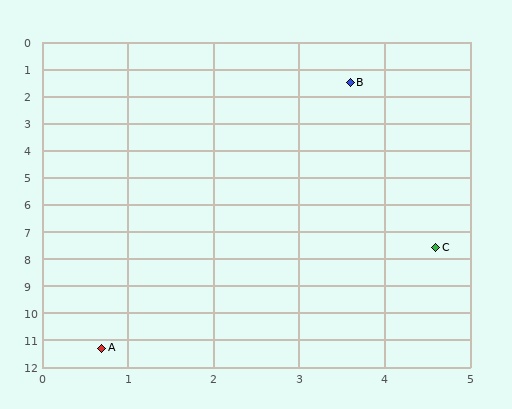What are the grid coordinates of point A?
Point A is at approximately (0.7, 11.3).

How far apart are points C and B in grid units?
Points C and B are about 6.2 grid units apart.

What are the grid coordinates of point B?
Point B is at approximately (3.6, 1.5).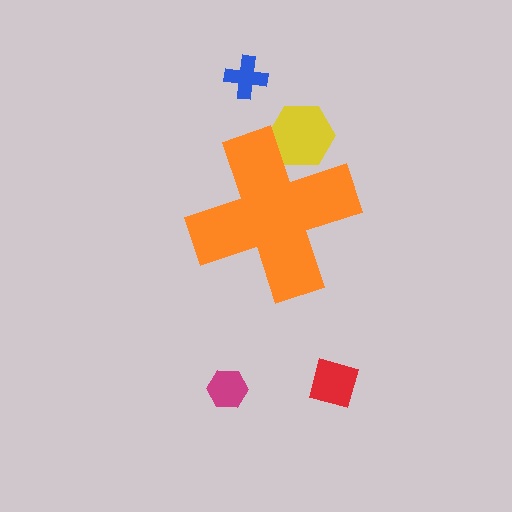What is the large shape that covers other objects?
An orange cross.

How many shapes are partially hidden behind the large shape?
1 shape is partially hidden.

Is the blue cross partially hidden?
No, the blue cross is fully visible.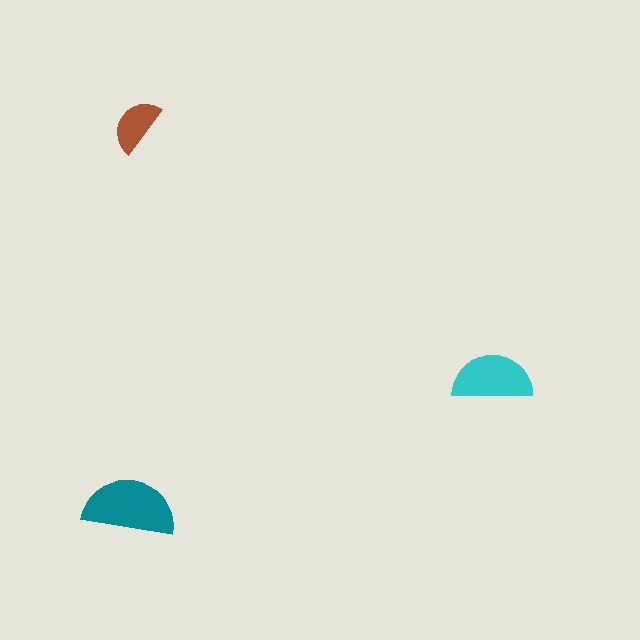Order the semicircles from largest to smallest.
the teal one, the cyan one, the brown one.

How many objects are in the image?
There are 3 objects in the image.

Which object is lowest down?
The teal semicircle is bottommost.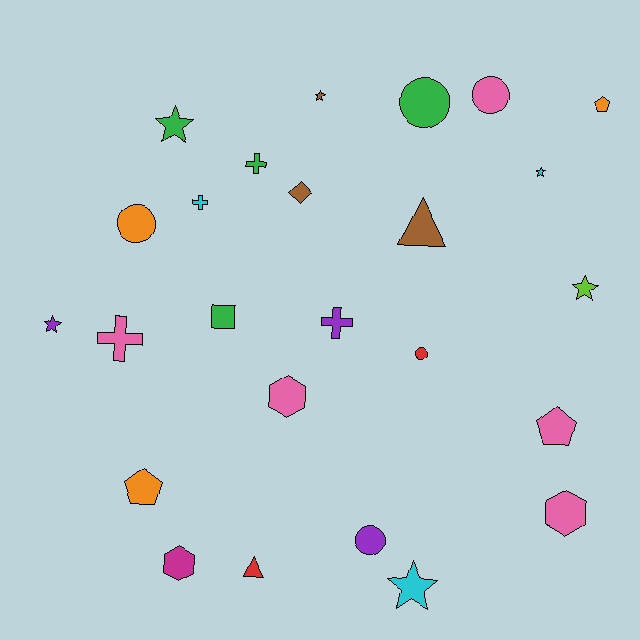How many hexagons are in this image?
There are 3 hexagons.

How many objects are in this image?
There are 25 objects.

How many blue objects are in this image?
There are no blue objects.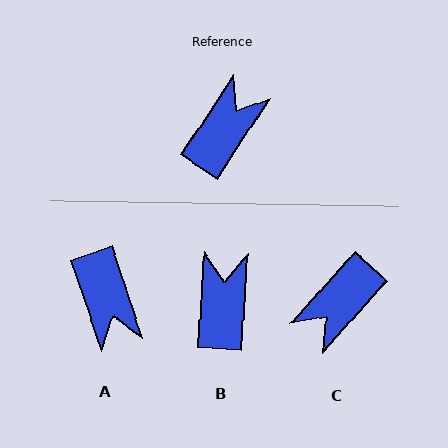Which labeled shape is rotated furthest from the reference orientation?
C, about 172 degrees away.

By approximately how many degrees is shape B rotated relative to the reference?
Approximately 30 degrees counter-clockwise.